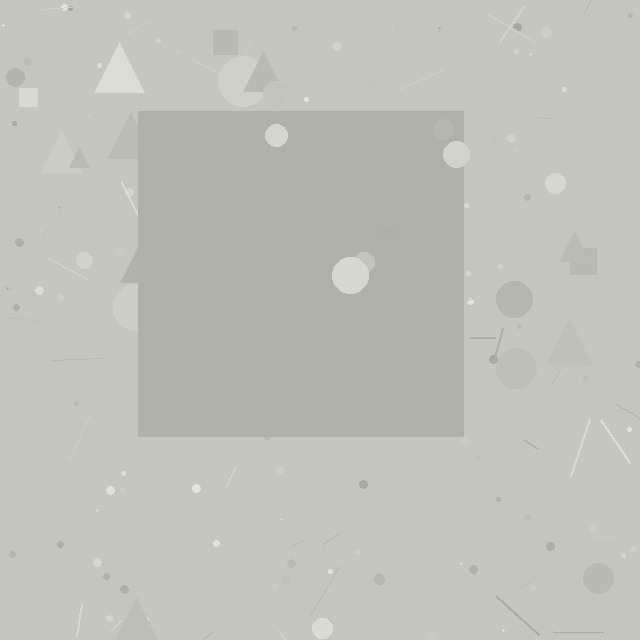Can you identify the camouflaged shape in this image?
The camouflaged shape is a square.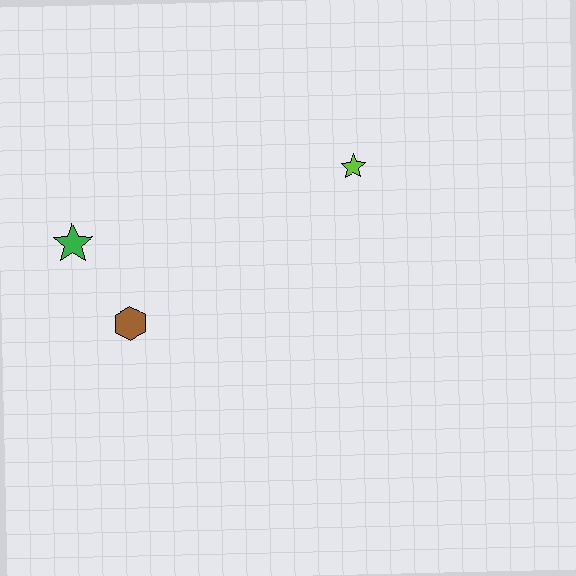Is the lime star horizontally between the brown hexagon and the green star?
No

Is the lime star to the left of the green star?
No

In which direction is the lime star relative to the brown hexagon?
The lime star is to the right of the brown hexagon.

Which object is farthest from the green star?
The lime star is farthest from the green star.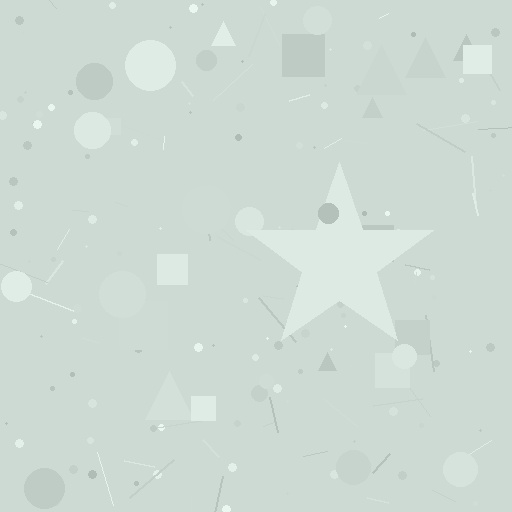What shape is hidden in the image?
A star is hidden in the image.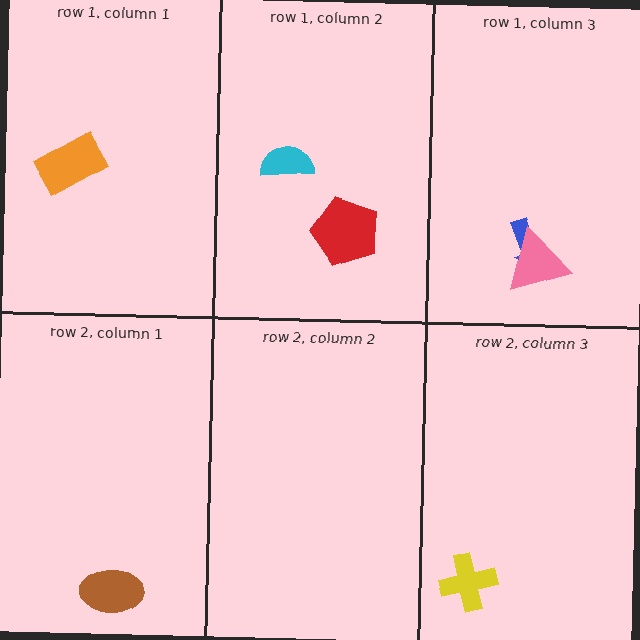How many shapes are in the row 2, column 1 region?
1.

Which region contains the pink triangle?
The row 1, column 3 region.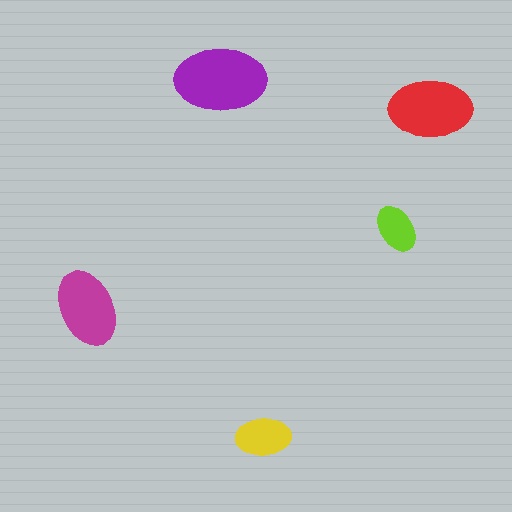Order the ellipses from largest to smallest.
the purple one, the red one, the magenta one, the yellow one, the lime one.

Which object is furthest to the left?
The magenta ellipse is leftmost.